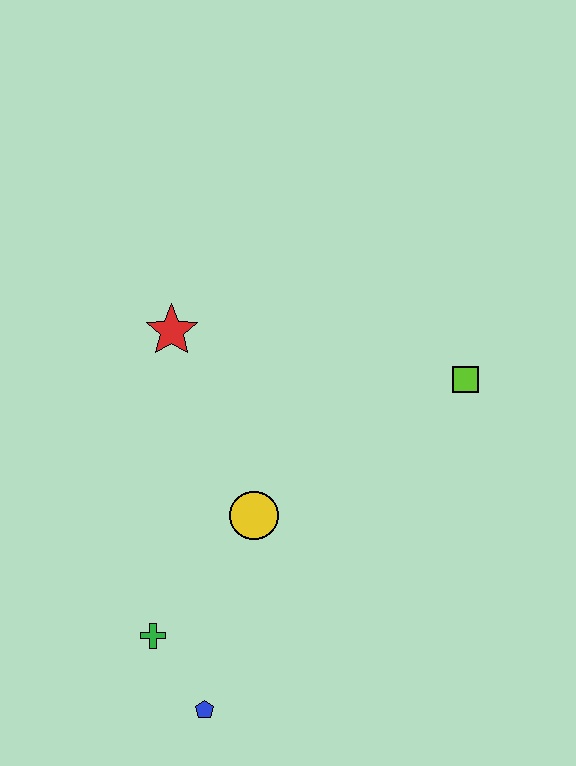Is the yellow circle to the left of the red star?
No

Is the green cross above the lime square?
No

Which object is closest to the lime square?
The yellow circle is closest to the lime square.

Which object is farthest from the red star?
The blue pentagon is farthest from the red star.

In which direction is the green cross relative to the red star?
The green cross is below the red star.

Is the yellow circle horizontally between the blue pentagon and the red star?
No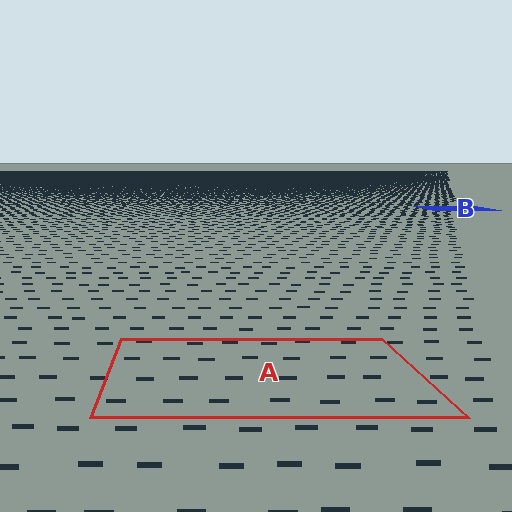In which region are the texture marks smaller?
The texture marks are smaller in region B, because it is farther away.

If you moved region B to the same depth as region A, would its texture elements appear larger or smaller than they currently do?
They would appear larger. At a closer depth, the same texture elements are projected at a bigger on-screen size.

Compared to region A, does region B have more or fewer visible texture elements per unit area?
Region B has more texture elements per unit area — they are packed more densely because it is farther away.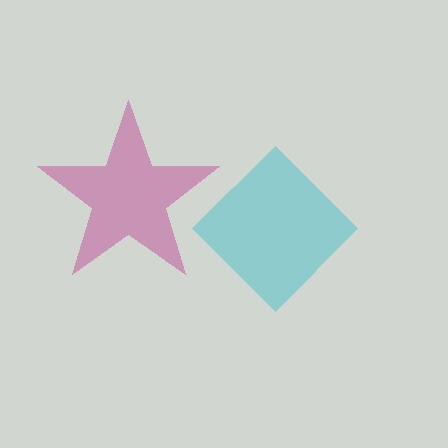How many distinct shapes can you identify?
There are 2 distinct shapes: a cyan diamond, a magenta star.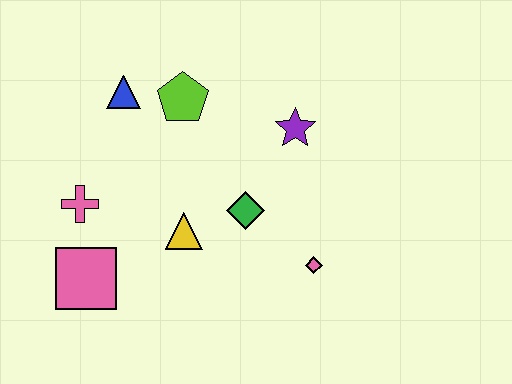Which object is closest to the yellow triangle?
The green diamond is closest to the yellow triangle.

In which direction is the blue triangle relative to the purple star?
The blue triangle is to the left of the purple star.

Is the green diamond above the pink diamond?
Yes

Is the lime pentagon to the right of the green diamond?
No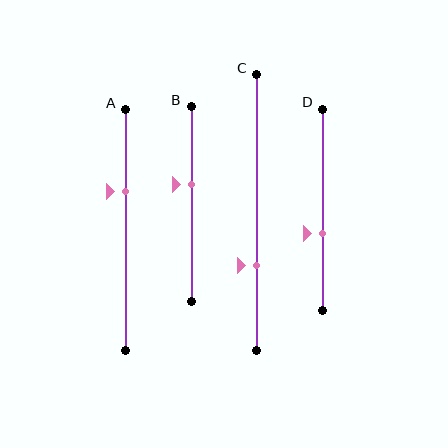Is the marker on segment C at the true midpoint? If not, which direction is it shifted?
No, the marker on segment C is shifted downward by about 19% of the segment length.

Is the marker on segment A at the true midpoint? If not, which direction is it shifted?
No, the marker on segment A is shifted upward by about 16% of the segment length.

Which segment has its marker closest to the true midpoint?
Segment B has its marker closest to the true midpoint.